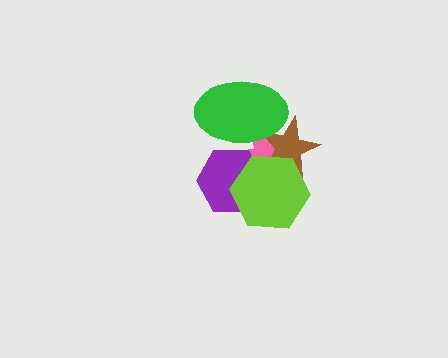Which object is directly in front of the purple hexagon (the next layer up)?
The green ellipse is directly in front of the purple hexagon.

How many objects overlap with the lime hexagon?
3 objects overlap with the lime hexagon.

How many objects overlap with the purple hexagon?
3 objects overlap with the purple hexagon.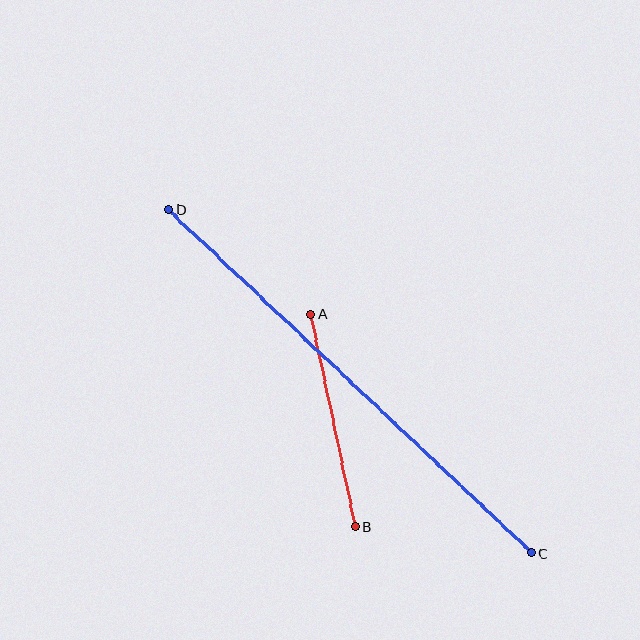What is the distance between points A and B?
The distance is approximately 217 pixels.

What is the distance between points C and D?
The distance is approximately 500 pixels.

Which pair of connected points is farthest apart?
Points C and D are farthest apart.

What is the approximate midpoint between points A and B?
The midpoint is at approximately (333, 420) pixels.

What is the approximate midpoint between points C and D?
The midpoint is at approximately (350, 381) pixels.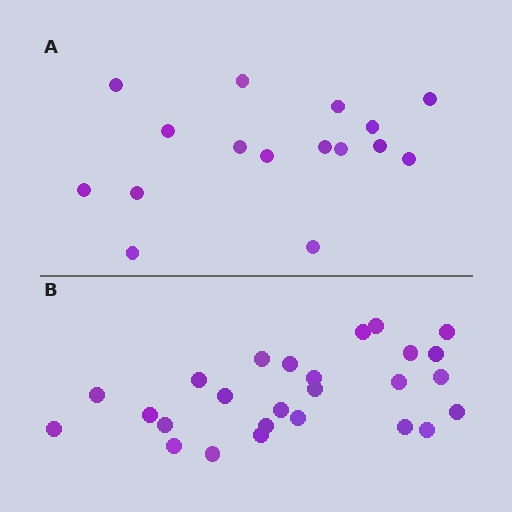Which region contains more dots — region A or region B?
Region B (the bottom region) has more dots.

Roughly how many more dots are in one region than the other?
Region B has roughly 10 or so more dots than region A.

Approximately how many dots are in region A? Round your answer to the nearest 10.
About 20 dots. (The exact count is 16, which rounds to 20.)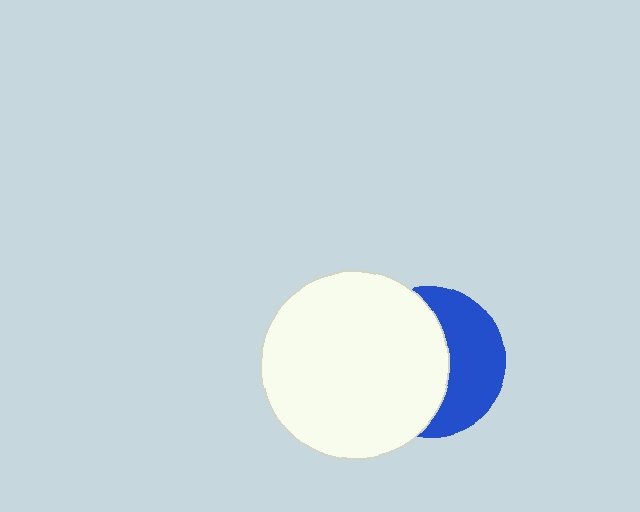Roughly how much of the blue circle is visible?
A small part of it is visible (roughly 43%).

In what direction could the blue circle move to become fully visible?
The blue circle could move right. That would shift it out from behind the white circle entirely.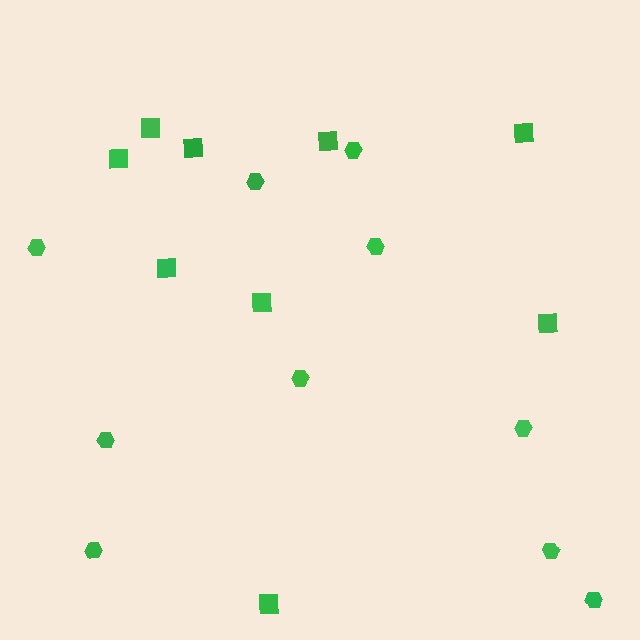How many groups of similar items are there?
There are 2 groups: one group of hexagons (10) and one group of squares (9).